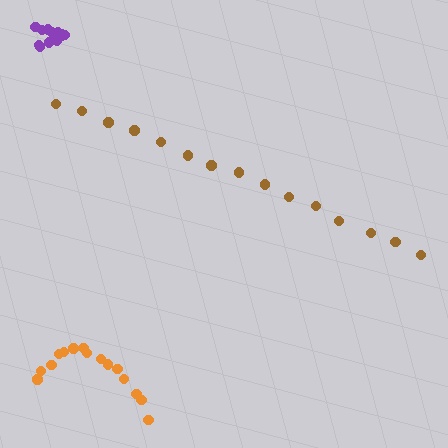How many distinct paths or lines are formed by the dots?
There are 3 distinct paths.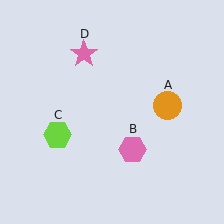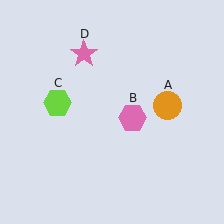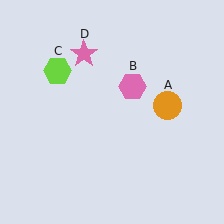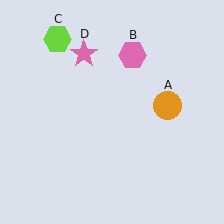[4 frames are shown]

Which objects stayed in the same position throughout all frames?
Orange circle (object A) and pink star (object D) remained stationary.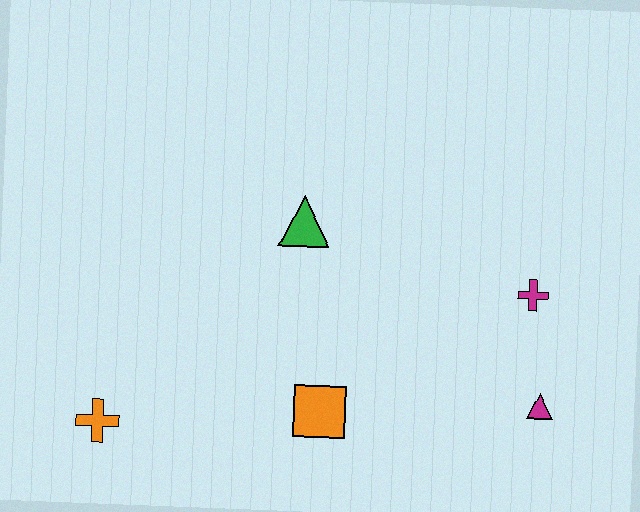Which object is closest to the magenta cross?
The magenta triangle is closest to the magenta cross.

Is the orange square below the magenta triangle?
Yes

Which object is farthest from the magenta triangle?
The orange cross is farthest from the magenta triangle.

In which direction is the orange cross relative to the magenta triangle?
The orange cross is to the left of the magenta triangle.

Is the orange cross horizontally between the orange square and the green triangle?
No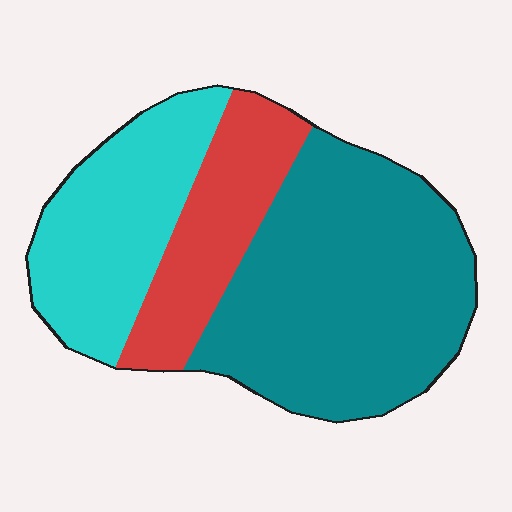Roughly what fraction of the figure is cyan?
Cyan covers roughly 30% of the figure.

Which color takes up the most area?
Teal, at roughly 50%.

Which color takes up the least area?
Red, at roughly 20%.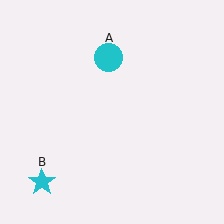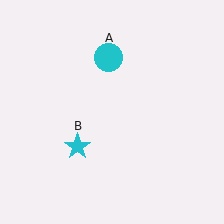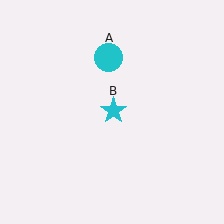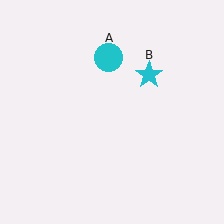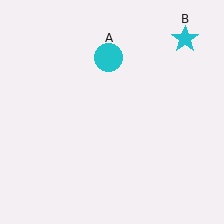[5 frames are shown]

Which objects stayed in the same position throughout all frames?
Cyan circle (object A) remained stationary.